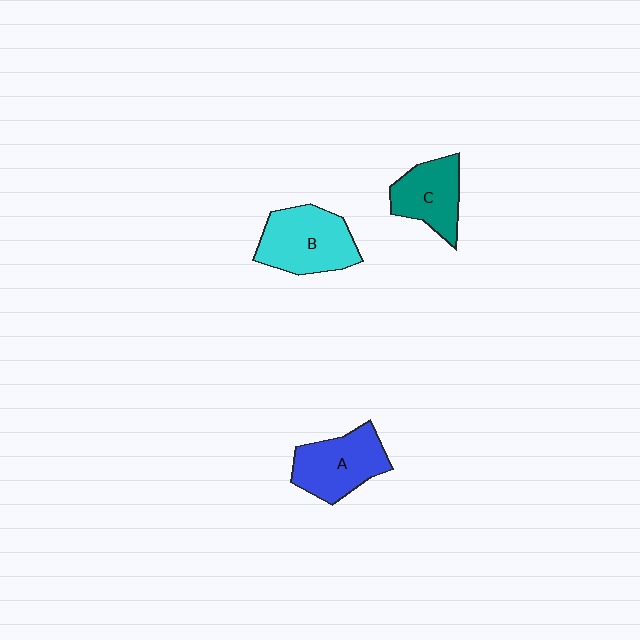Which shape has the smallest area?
Shape C (teal).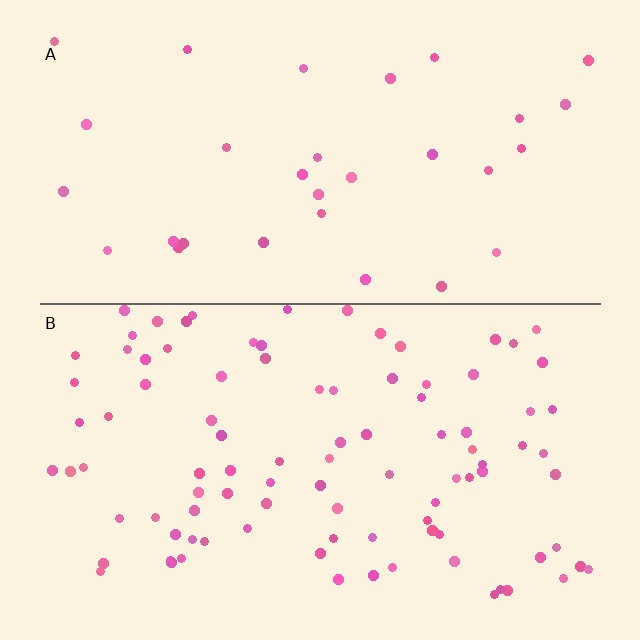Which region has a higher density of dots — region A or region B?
B (the bottom).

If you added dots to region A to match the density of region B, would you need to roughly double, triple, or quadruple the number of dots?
Approximately triple.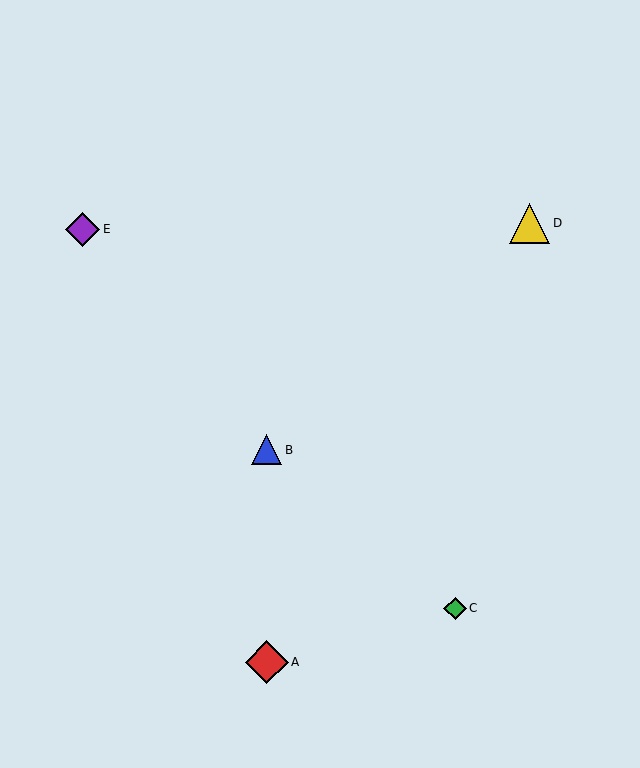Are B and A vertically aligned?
Yes, both are at x≈267.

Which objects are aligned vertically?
Objects A, B are aligned vertically.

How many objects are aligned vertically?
2 objects (A, B) are aligned vertically.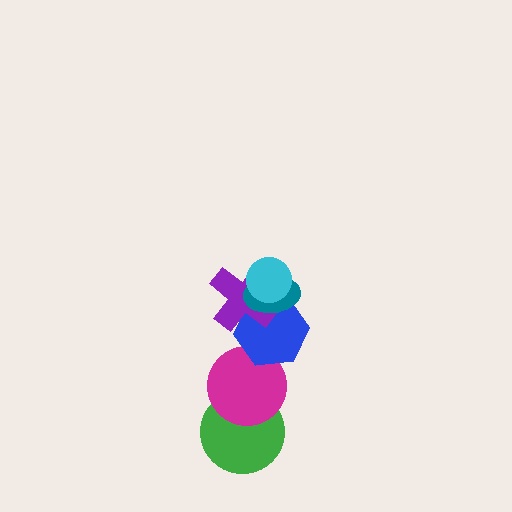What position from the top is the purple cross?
The purple cross is 3rd from the top.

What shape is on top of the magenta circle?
The blue hexagon is on top of the magenta circle.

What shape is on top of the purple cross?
The teal ellipse is on top of the purple cross.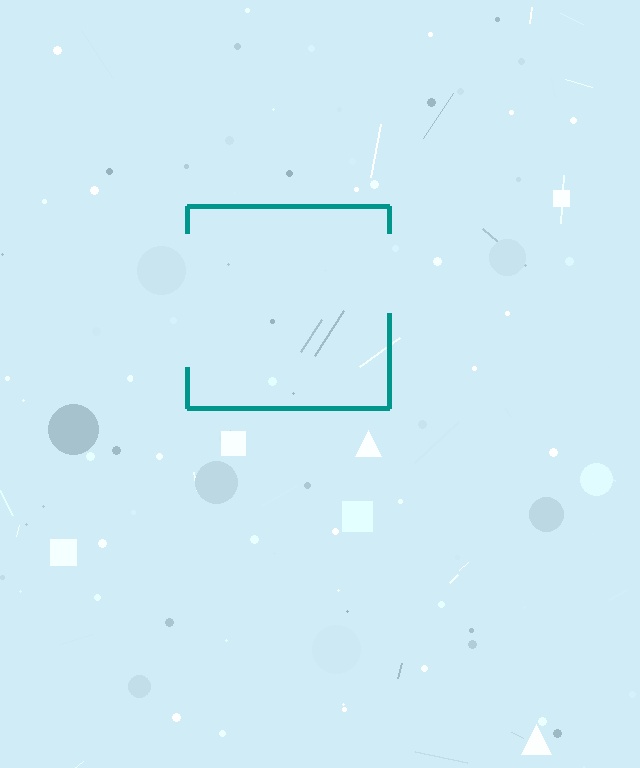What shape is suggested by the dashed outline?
The dashed outline suggests a square.